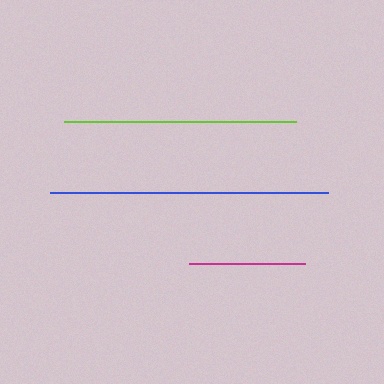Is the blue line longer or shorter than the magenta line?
The blue line is longer than the magenta line.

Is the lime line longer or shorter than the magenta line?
The lime line is longer than the magenta line.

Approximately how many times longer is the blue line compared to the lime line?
The blue line is approximately 1.2 times the length of the lime line.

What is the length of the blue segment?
The blue segment is approximately 278 pixels long.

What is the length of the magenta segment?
The magenta segment is approximately 116 pixels long.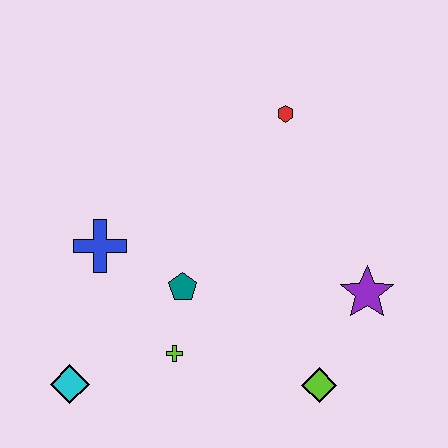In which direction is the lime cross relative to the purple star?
The lime cross is to the left of the purple star.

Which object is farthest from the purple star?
The cyan diamond is farthest from the purple star.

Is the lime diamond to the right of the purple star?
No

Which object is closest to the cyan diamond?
The lime cross is closest to the cyan diamond.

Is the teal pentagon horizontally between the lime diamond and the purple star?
No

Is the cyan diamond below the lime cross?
Yes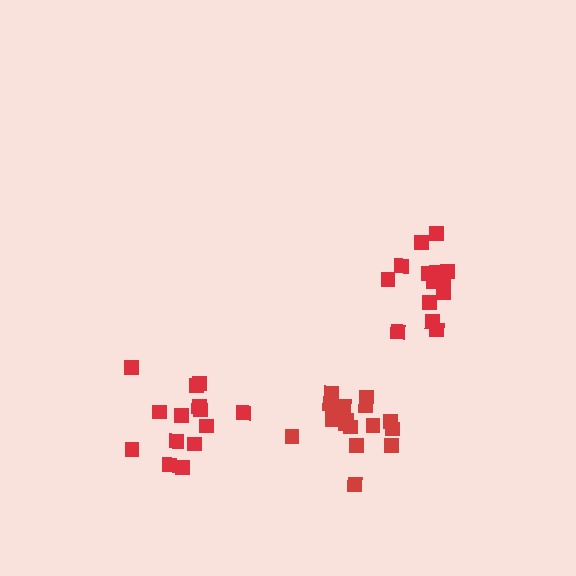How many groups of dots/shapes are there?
There are 3 groups.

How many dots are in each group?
Group 1: 14 dots, Group 2: 16 dots, Group 3: 14 dots (44 total).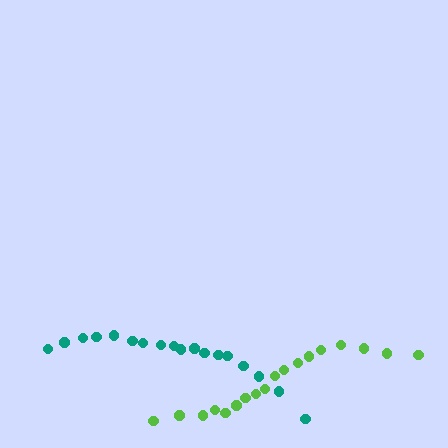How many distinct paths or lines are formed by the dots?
There are 2 distinct paths.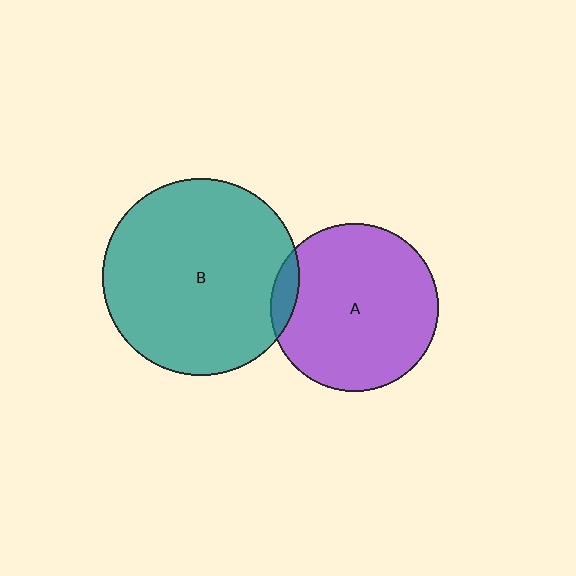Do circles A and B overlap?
Yes.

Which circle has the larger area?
Circle B (teal).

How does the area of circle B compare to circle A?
Approximately 1.4 times.